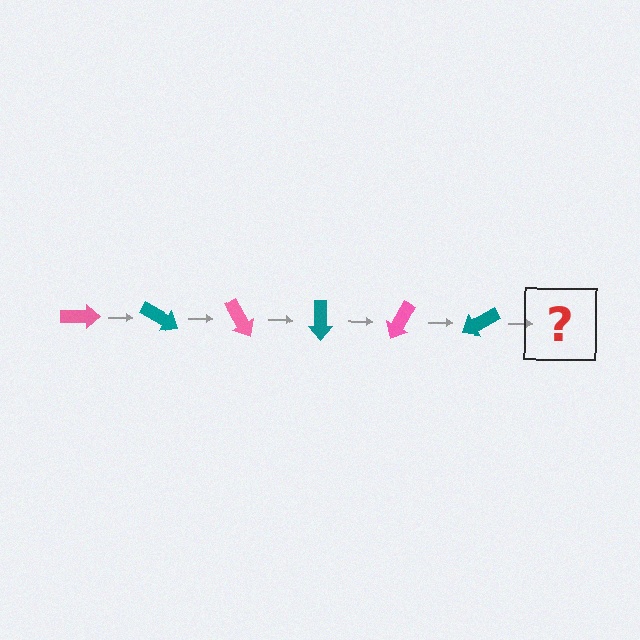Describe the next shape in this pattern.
It should be a pink arrow, rotated 180 degrees from the start.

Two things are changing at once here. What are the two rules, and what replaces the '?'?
The two rules are that it rotates 30 degrees each step and the color cycles through pink and teal. The '?' should be a pink arrow, rotated 180 degrees from the start.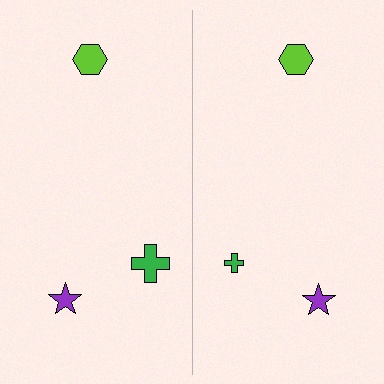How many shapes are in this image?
There are 6 shapes in this image.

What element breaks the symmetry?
The green cross on the right side has a different size than its mirror counterpart.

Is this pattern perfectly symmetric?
No, the pattern is not perfectly symmetric. The green cross on the right side has a different size than its mirror counterpart.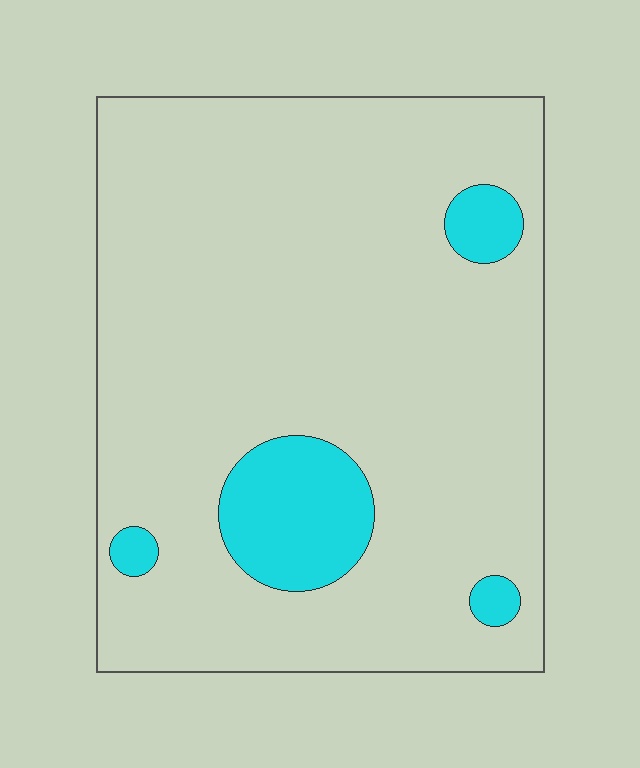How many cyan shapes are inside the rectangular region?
4.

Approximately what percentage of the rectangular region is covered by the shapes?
Approximately 10%.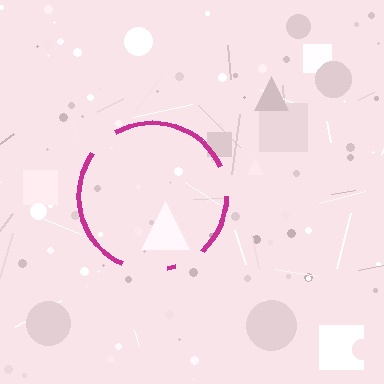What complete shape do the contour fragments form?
The contour fragments form a circle.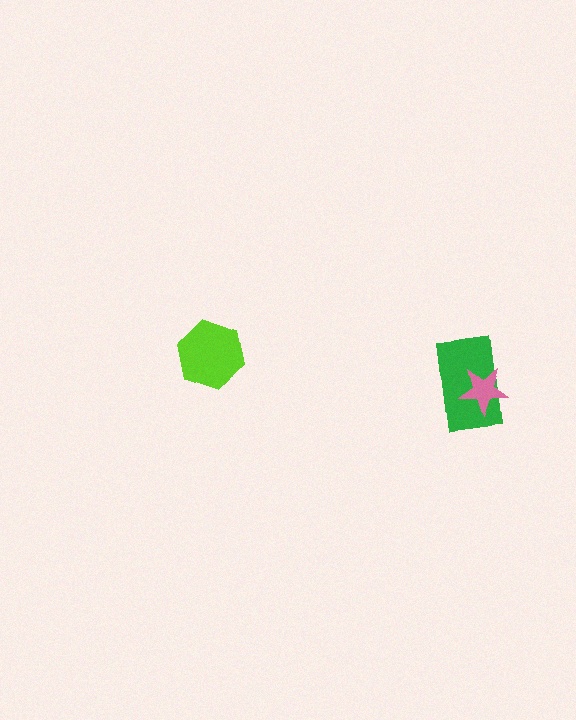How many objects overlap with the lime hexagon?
0 objects overlap with the lime hexagon.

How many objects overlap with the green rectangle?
1 object overlaps with the green rectangle.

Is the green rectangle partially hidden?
Yes, it is partially covered by another shape.